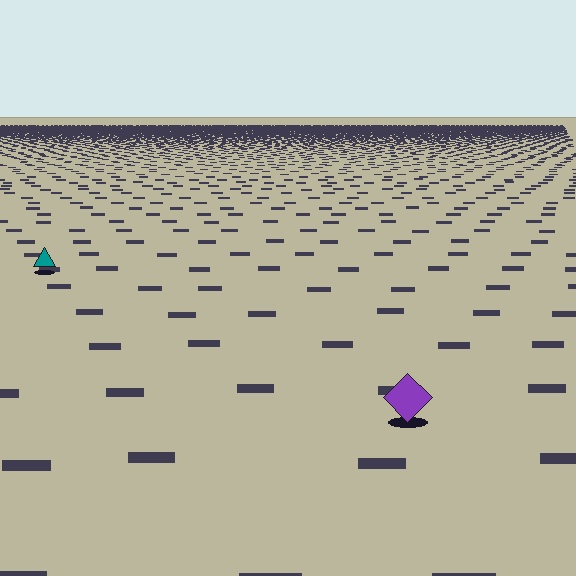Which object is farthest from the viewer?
The teal triangle is farthest from the viewer. It appears smaller and the ground texture around it is denser.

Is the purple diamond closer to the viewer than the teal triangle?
Yes. The purple diamond is closer — you can tell from the texture gradient: the ground texture is coarser near it.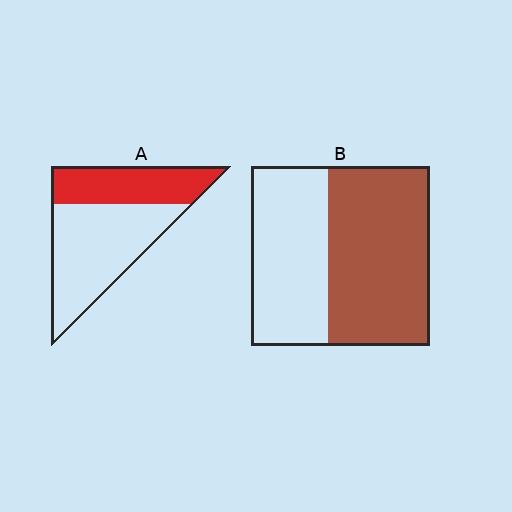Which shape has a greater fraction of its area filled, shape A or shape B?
Shape B.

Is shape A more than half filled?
No.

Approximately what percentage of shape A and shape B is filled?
A is approximately 40% and B is approximately 55%.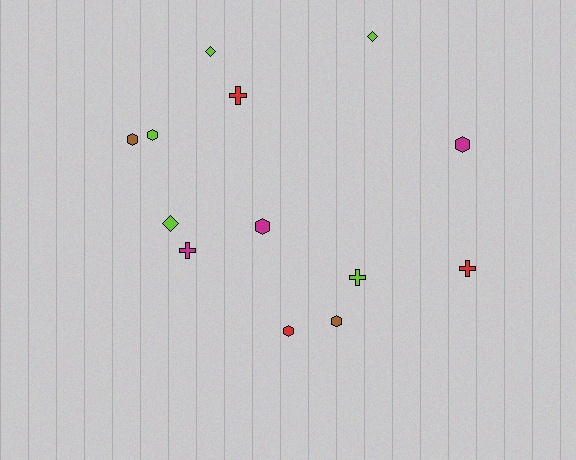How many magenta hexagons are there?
There are 2 magenta hexagons.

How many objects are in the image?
There are 13 objects.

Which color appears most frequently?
Lime, with 5 objects.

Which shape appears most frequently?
Hexagon, with 6 objects.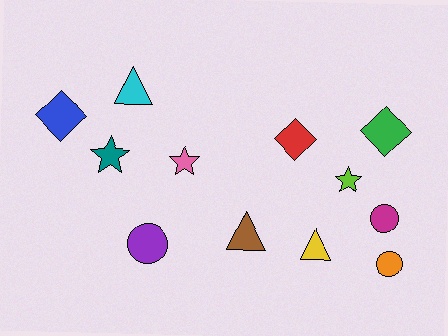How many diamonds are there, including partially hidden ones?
There are 3 diamonds.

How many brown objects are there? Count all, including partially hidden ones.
There is 1 brown object.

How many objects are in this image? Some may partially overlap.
There are 12 objects.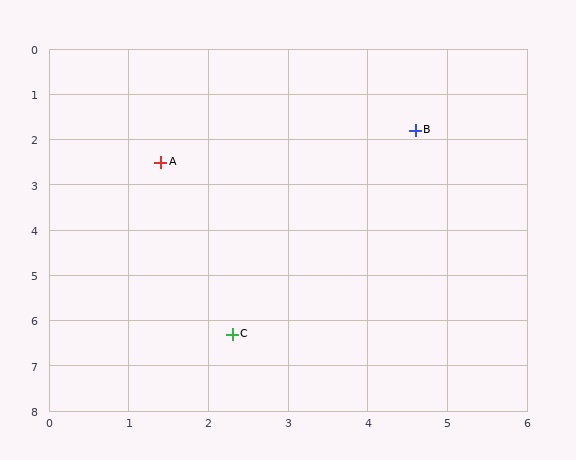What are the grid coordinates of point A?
Point A is at approximately (1.4, 2.5).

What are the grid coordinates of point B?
Point B is at approximately (4.6, 1.8).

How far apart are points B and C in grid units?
Points B and C are about 5.1 grid units apart.